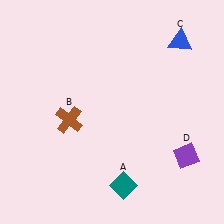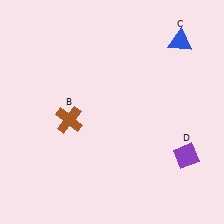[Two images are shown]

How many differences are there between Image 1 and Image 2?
There is 1 difference between the two images.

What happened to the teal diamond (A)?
The teal diamond (A) was removed in Image 2. It was in the bottom-right area of Image 1.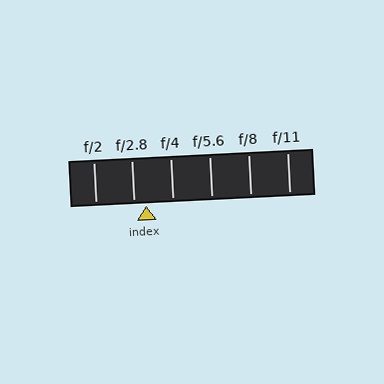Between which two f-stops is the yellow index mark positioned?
The index mark is between f/2.8 and f/4.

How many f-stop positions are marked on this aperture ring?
There are 6 f-stop positions marked.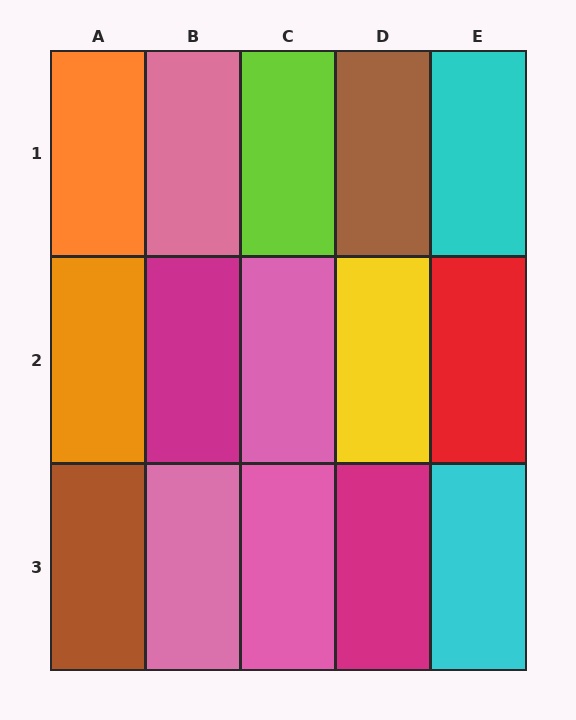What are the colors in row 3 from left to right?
Brown, pink, pink, magenta, cyan.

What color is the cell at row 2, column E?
Red.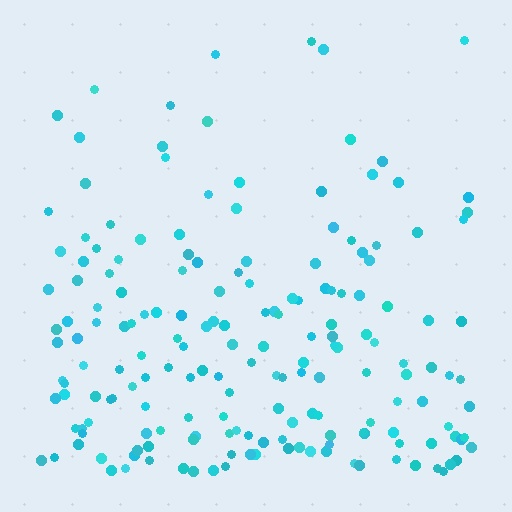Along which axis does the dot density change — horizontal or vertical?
Vertical.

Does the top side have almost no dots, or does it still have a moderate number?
Still a moderate number, just noticeably fewer than the bottom.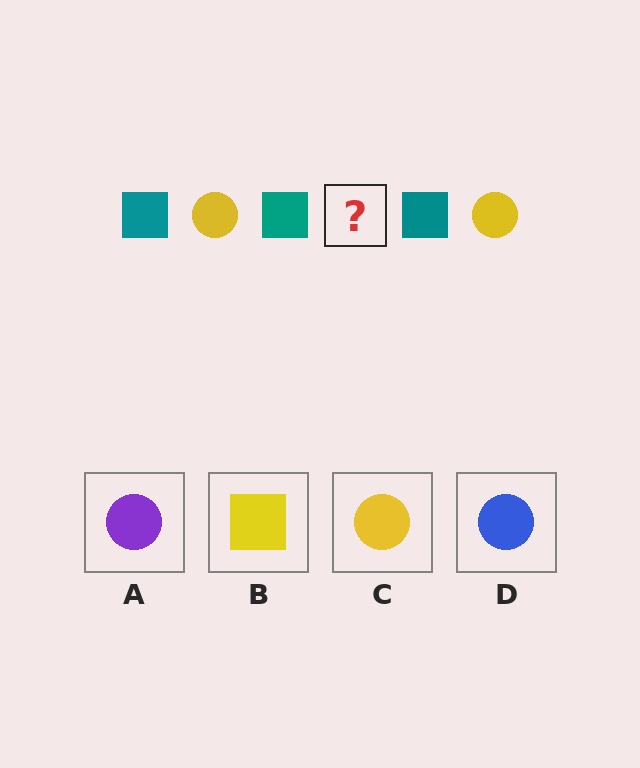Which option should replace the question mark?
Option C.